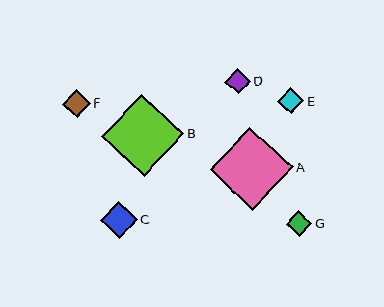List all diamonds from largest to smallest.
From largest to smallest: B, A, C, F, E, D, G.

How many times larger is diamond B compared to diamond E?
Diamond B is approximately 3.2 times the size of diamond E.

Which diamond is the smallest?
Diamond G is the smallest with a size of approximately 25 pixels.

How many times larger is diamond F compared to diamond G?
Diamond F is approximately 1.1 times the size of diamond G.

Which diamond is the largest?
Diamond B is the largest with a size of approximately 83 pixels.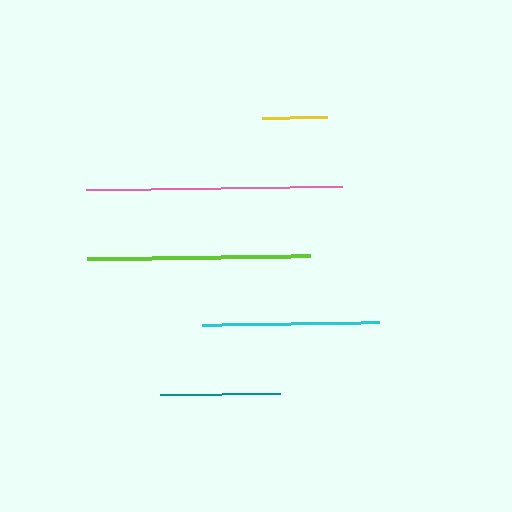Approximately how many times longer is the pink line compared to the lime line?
The pink line is approximately 1.1 times the length of the lime line.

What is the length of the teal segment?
The teal segment is approximately 120 pixels long.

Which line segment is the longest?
The pink line is the longest at approximately 256 pixels.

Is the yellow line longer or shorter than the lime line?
The lime line is longer than the yellow line.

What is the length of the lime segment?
The lime segment is approximately 223 pixels long.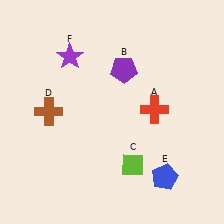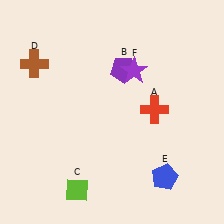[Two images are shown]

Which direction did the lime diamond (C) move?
The lime diamond (C) moved left.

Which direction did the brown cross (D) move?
The brown cross (D) moved up.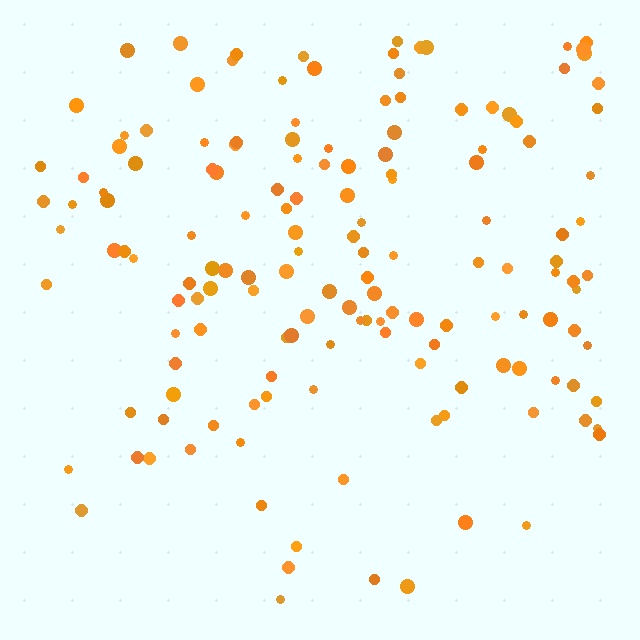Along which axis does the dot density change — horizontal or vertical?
Vertical.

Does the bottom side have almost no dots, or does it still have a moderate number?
Still a moderate number, just noticeably fewer than the top.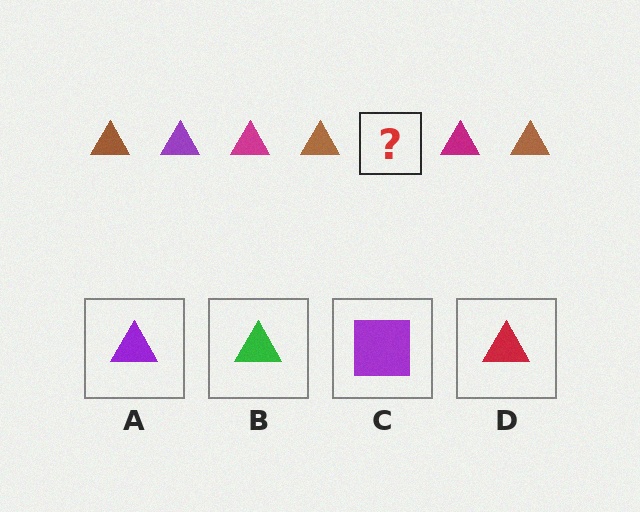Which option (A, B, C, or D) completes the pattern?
A.